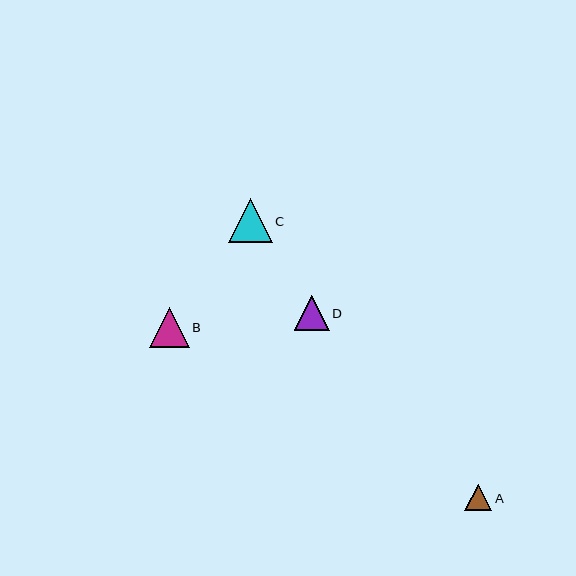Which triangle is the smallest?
Triangle A is the smallest with a size of approximately 27 pixels.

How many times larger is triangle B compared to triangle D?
Triangle B is approximately 1.2 times the size of triangle D.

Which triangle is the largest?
Triangle C is the largest with a size of approximately 44 pixels.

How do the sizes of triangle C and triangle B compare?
Triangle C and triangle B are approximately the same size.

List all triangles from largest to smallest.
From largest to smallest: C, B, D, A.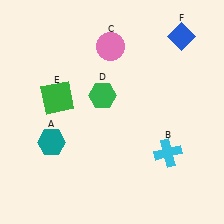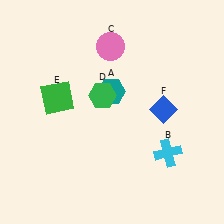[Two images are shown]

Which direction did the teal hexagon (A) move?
The teal hexagon (A) moved right.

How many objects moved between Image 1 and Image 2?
2 objects moved between the two images.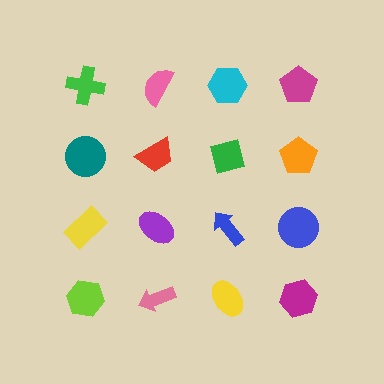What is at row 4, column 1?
A lime hexagon.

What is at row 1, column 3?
A cyan hexagon.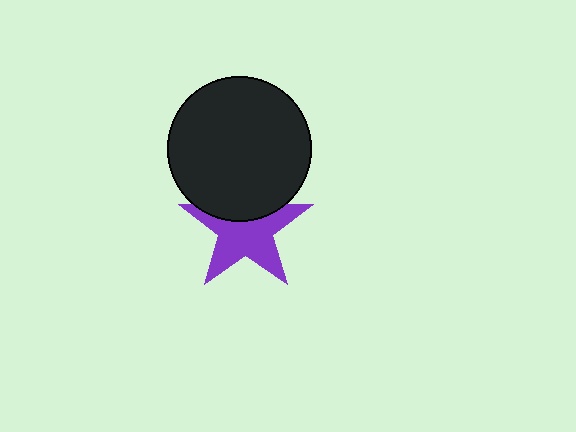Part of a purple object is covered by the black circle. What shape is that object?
It is a star.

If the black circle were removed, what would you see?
You would see the complete purple star.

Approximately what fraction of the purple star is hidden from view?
Roughly 33% of the purple star is hidden behind the black circle.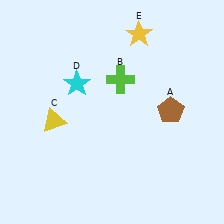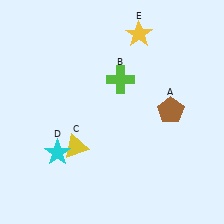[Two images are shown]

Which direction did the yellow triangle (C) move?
The yellow triangle (C) moved down.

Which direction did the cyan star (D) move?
The cyan star (D) moved down.